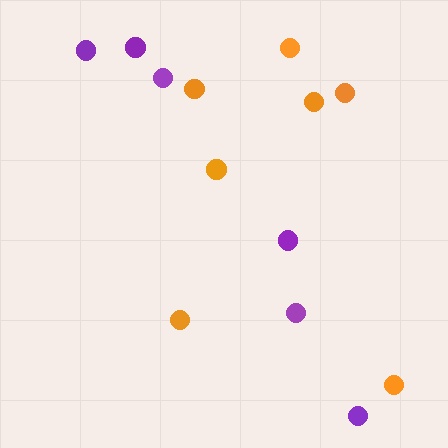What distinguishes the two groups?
There are 2 groups: one group of purple circles (6) and one group of orange circles (7).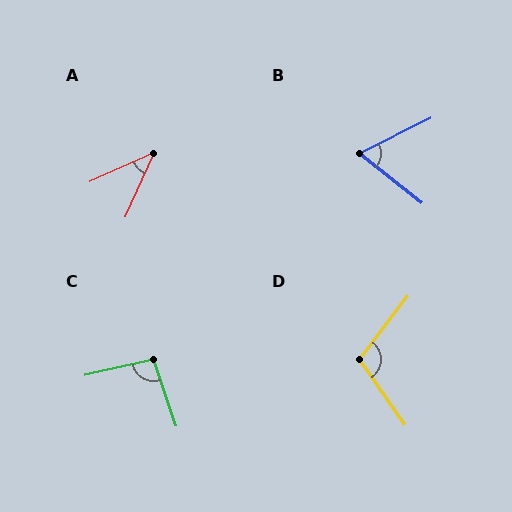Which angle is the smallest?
A, at approximately 42 degrees.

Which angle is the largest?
D, at approximately 108 degrees.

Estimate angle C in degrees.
Approximately 95 degrees.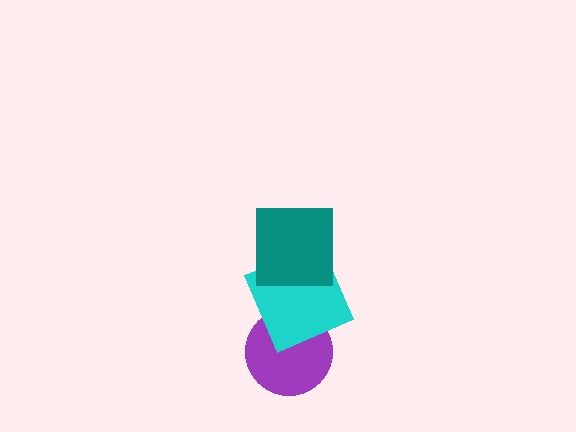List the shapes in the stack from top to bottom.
From top to bottom: the teal square, the cyan square, the purple circle.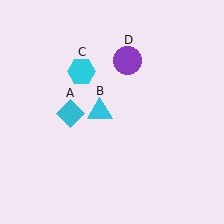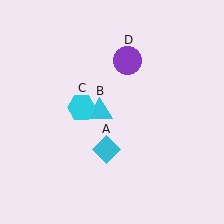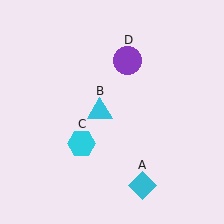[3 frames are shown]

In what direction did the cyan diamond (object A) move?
The cyan diamond (object A) moved down and to the right.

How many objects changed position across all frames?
2 objects changed position: cyan diamond (object A), cyan hexagon (object C).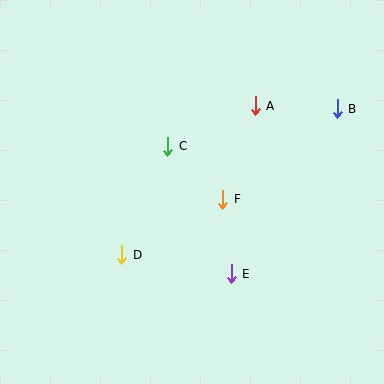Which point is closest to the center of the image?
Point F at (223, 199) is closest to the center.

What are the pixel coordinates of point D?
Point D is at (122, 255).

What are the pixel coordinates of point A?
Point A is at (255, 106).